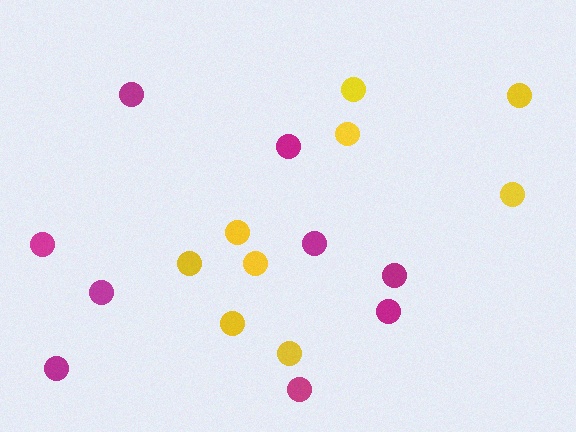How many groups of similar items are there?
There are 2 groups: one group of magenta circles (9) and one group of yellow circles (9).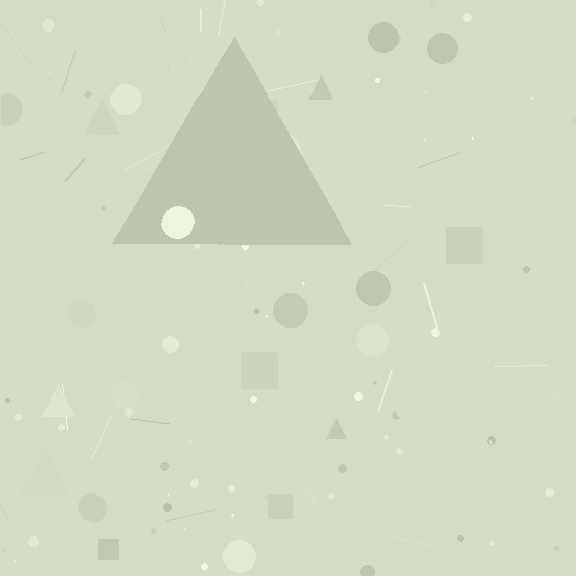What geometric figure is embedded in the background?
A triangle is embedded in the background.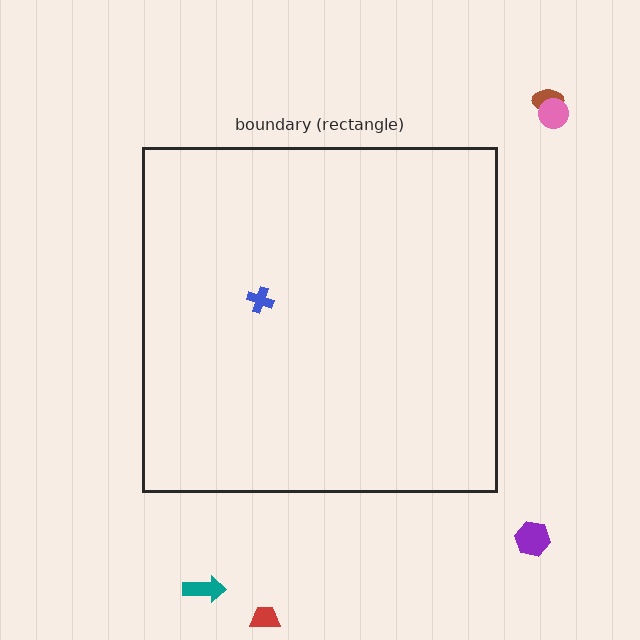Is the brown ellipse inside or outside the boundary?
Outside.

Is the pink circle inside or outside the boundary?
Outside.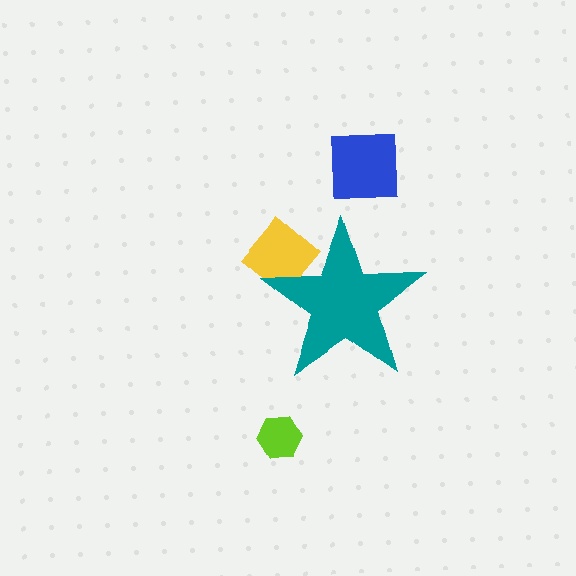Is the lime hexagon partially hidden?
No, the lime hexagon is fully visible.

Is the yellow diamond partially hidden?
Yes, the yellow diamond is partially hidden behind the teal star.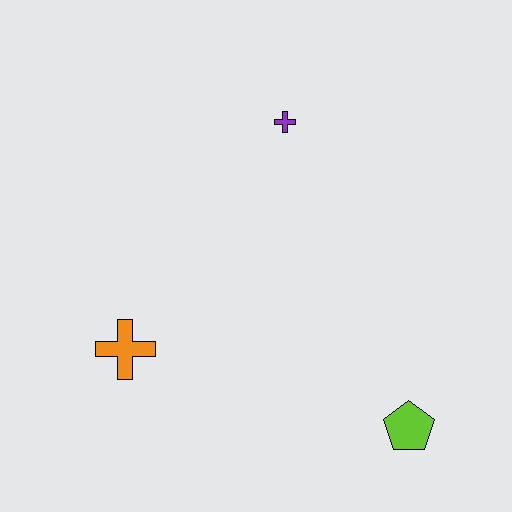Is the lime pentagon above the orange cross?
No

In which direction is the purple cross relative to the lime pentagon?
The purple cross is above the lime pentagon.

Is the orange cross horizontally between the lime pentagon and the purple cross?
No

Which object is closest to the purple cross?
The orange cross is closest to the purple cross.